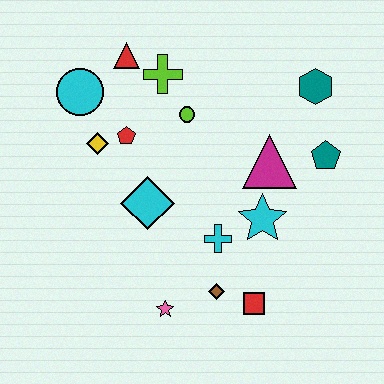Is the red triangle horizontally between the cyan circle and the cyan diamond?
Yes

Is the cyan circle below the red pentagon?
No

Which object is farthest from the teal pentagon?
The cyan circle is farthest from the teal pentagon.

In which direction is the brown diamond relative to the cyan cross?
The brown diamond is below the cyan cross.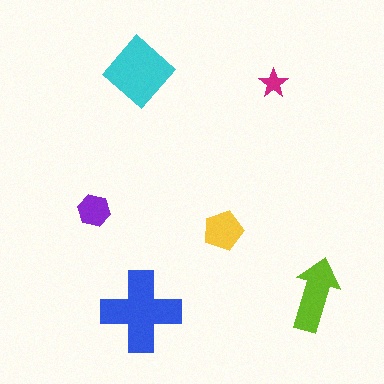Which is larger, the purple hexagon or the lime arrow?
The lime arrow.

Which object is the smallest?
The magenta star.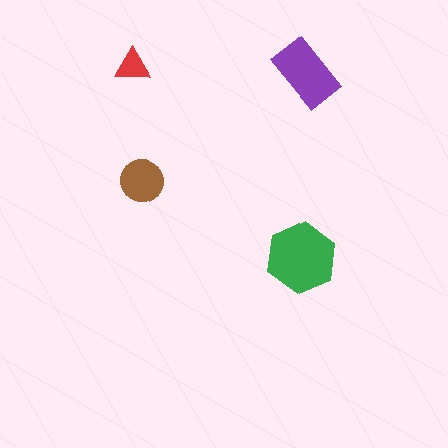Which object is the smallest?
The red triangle.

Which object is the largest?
The green hexagon.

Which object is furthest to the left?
The red triangle is leftmost.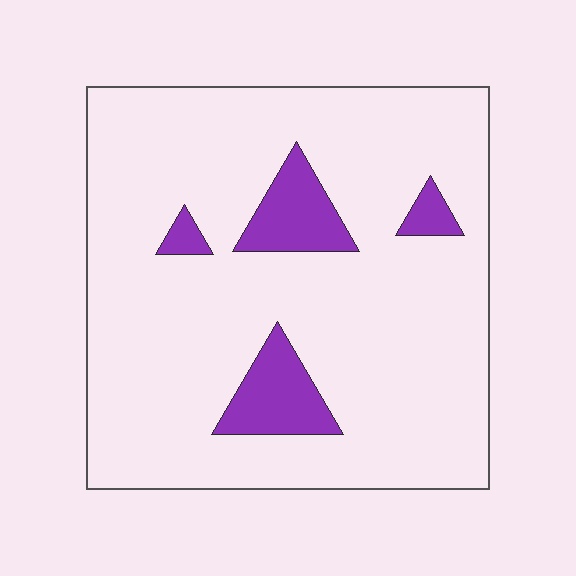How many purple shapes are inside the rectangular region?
4.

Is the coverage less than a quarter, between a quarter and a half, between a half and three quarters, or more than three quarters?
Less than a quarter.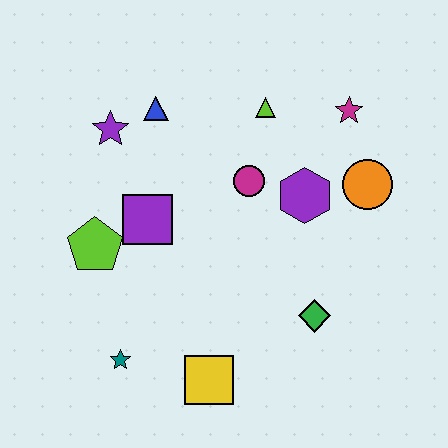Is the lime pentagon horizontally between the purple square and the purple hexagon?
No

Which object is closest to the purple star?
The blue triangle is closest to the purple star.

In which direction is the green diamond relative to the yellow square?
The green diamond is to the right of the yellow square.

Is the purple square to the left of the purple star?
No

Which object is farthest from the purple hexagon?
The teal star is farthest from the purple hexagon.